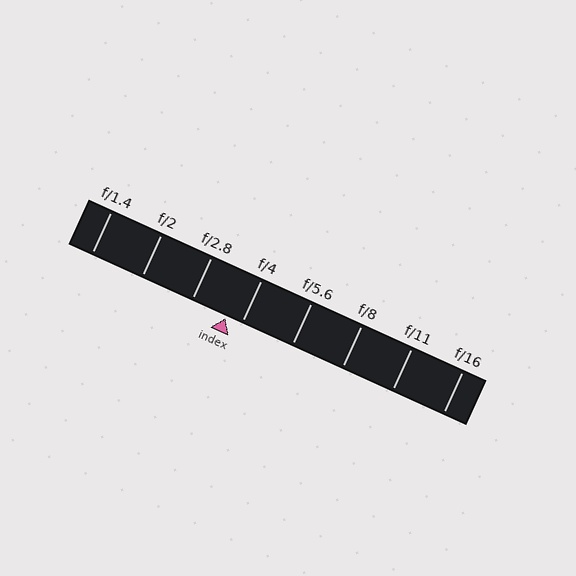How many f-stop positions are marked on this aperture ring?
There are 8 f-stop positions marked.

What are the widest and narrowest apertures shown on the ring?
The widest aperture shown is f/1.4 and the narrowest is f/16.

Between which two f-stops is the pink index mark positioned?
The index mark is between f/2.8 and f/4.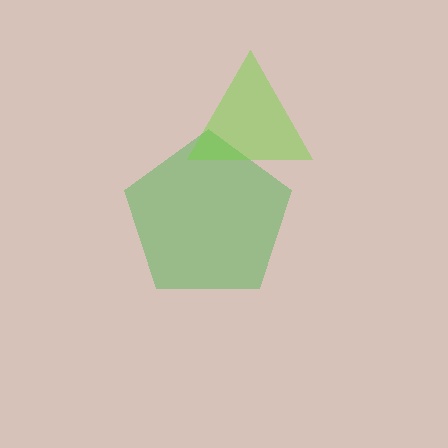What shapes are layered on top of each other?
The layered shapes are: a green pentagon, a lime triangle.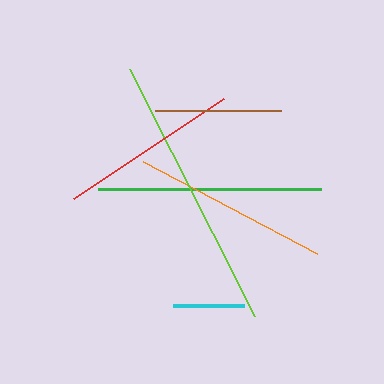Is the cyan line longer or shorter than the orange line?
The orange line is longer than the cyan line.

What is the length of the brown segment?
The brown segment is approximately 126 pixels long.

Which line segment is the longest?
The lime line is the longest at approximately 277 pixels.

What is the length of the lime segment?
The lime segment is approximately 277 pixels long.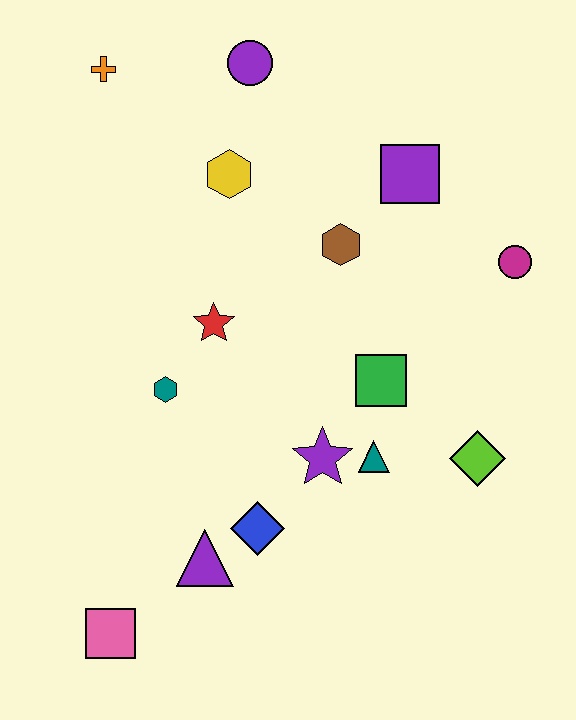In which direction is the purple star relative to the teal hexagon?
The purple star is to the right of the teal hexagon.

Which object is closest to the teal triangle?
The purple star is closest to the teal triangle.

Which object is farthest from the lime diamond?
The orange cross is farthest from the lime diamond.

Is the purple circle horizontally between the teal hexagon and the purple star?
Yes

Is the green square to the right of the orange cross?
Yes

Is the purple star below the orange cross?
Yes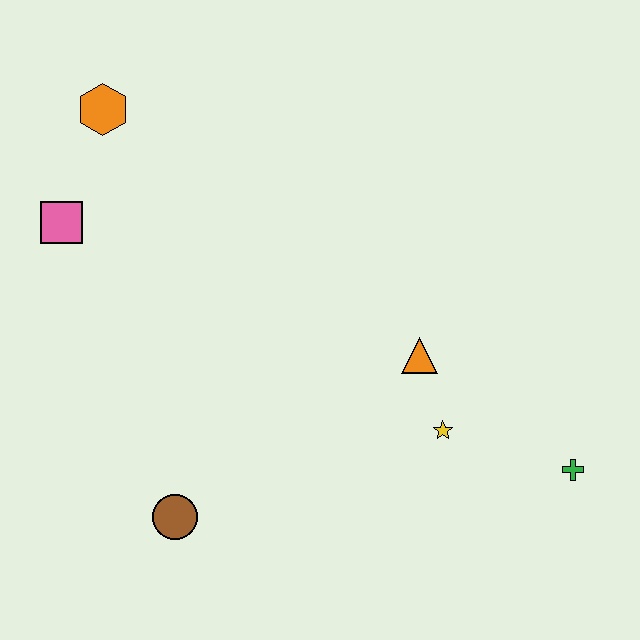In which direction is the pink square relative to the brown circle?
The pink square is above the brown circle.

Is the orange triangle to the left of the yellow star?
Yes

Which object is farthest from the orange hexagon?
The green cross is farthest from the orange hexagon.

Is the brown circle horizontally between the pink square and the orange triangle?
Yes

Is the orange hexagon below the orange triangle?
No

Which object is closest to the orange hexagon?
The pink square is closest to the orange hexagon.